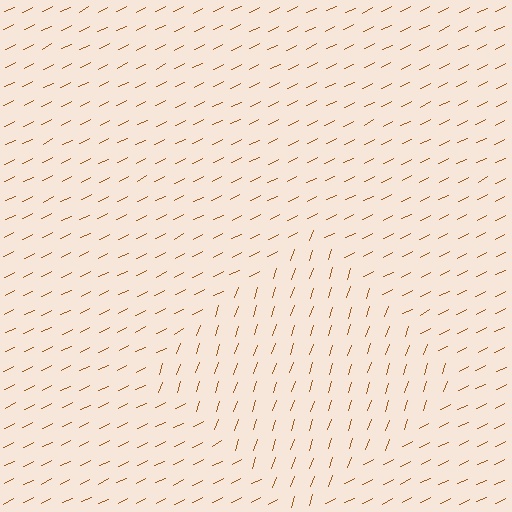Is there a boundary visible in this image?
Yes, there is a texture boundary formed by a change in line orientation.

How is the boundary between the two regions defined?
The boundary is defined purely by a change in line orientation (approximately 45 degrees difference). All lines are the same color and thickness.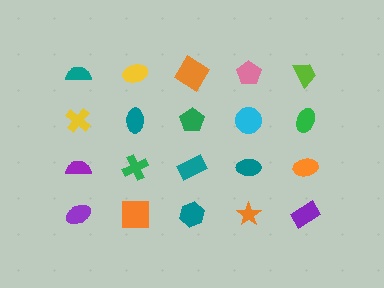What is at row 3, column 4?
A teal ellipse.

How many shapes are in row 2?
5 shapes.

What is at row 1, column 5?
A lime trapezoid.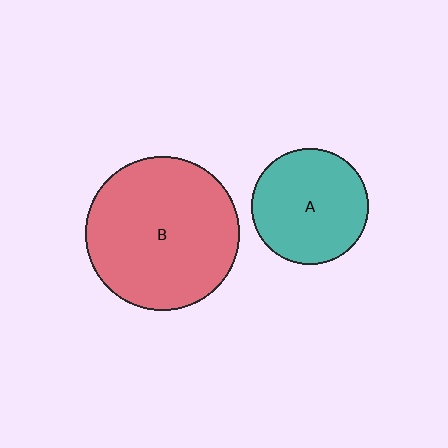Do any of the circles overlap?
No, none of the circles overlap.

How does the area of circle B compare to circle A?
Approximately 1.7 times.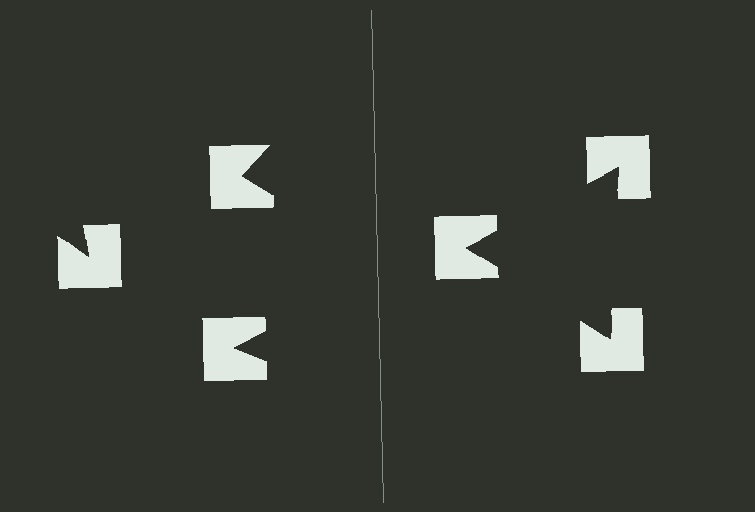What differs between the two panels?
The notched squares are positioned identically on both sides; only the wedge orientations differ. On the right they align to a triangle; on the left they are misaligned.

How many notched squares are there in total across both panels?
6 — 3 on each side.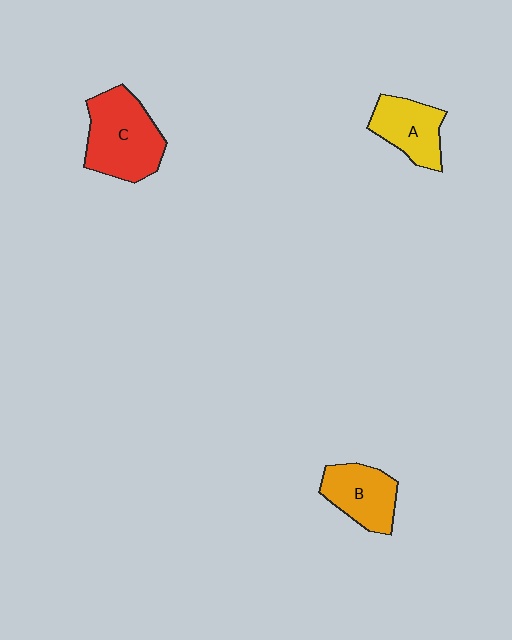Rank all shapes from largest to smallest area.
From largest to smallest: C (red), B (orange), A (yellow).